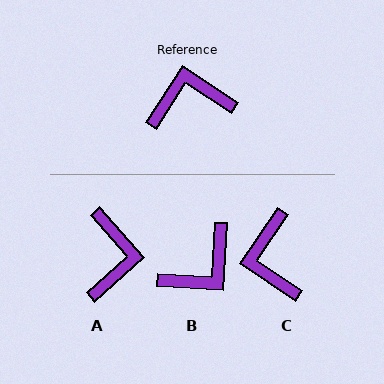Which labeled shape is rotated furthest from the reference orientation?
B, about 150 degrees away.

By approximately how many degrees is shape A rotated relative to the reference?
Approximately 105 degrees clockwise.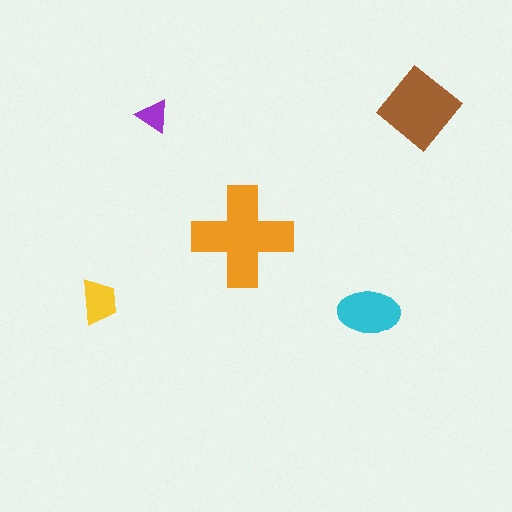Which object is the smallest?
The purple triangle.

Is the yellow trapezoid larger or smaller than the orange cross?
Smaller.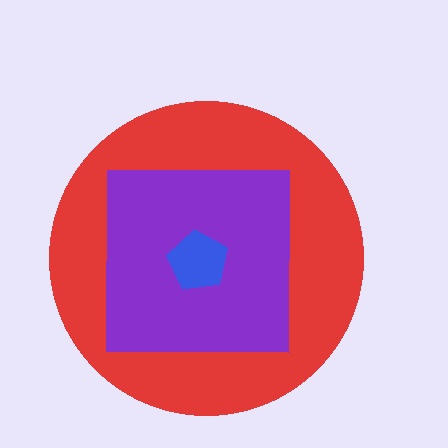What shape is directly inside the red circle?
The purple square.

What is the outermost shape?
The red circle.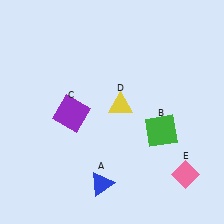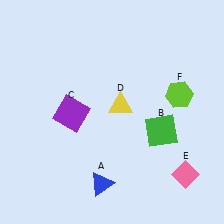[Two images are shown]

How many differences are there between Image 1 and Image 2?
There is 1 difference between the two images.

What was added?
A lime hexagon (F) was added in Image 2.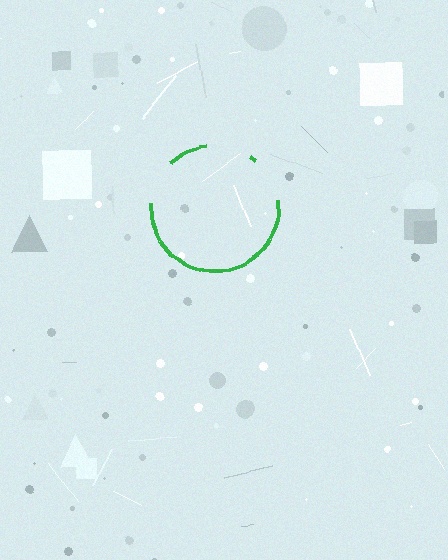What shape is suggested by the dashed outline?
The dashed outline suggests a circle.